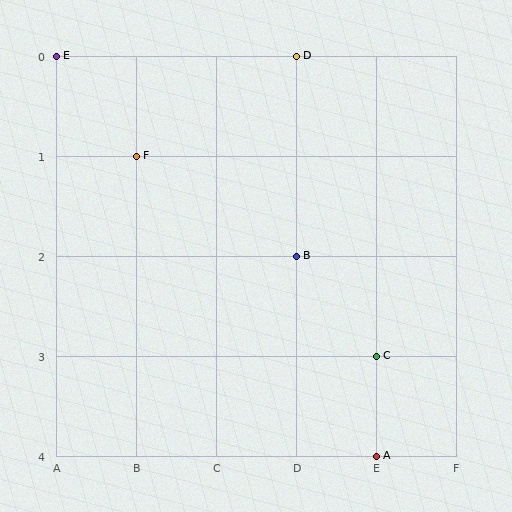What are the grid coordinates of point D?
Point D is at grid coordinates (D, 0).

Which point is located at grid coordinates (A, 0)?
Point E is at (A, 0).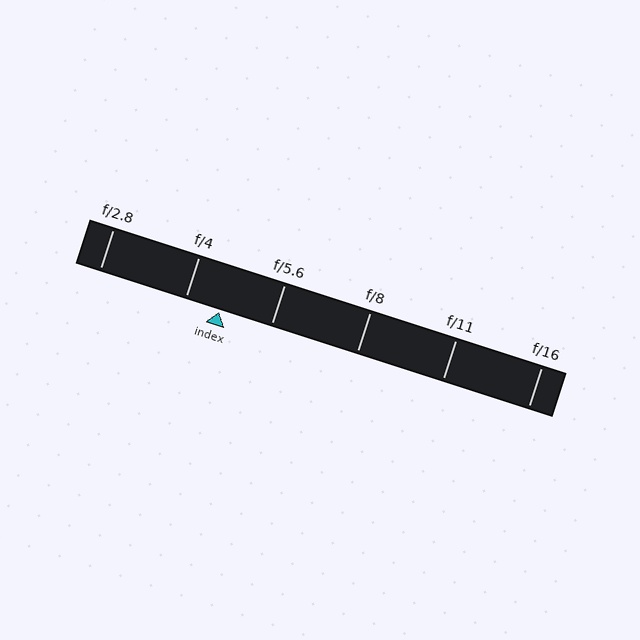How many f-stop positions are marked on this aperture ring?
There are 6 f-stop positions marked.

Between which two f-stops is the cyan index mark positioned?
The index mark is between f/4 and f/5.6.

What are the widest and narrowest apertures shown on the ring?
The widest aperture shown is f/2.8 and the narrowest is f/16.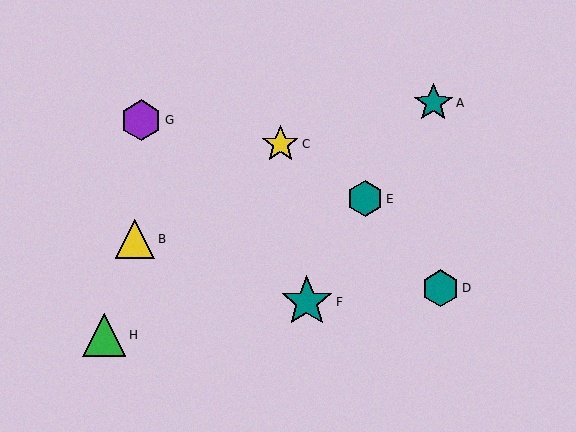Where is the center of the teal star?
The center of the teal star is at (433, 103).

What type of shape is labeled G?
Shape G is a purple hexagon.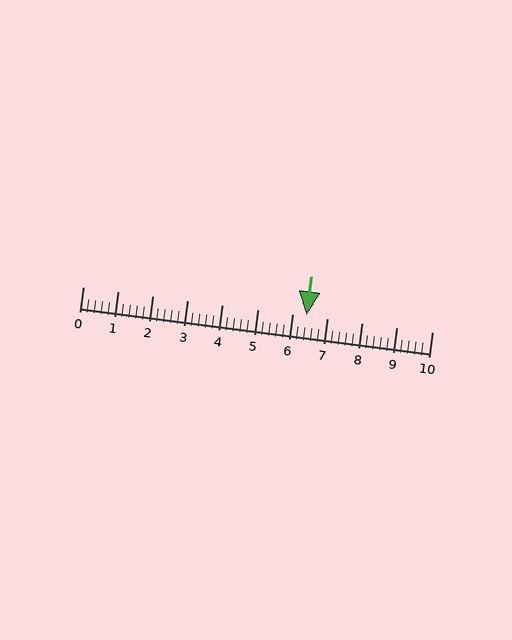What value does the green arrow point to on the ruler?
The green arrow points to approximately 6.4.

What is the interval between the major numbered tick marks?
The major tick marks are spaced 1 units apart.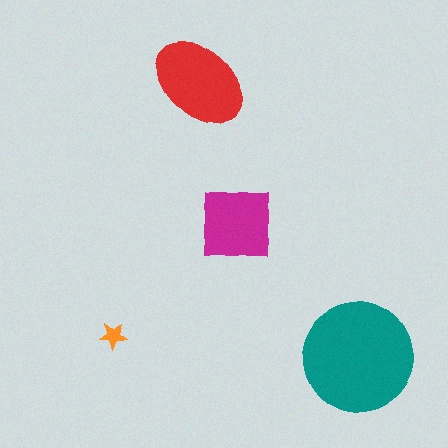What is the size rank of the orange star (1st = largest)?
4th.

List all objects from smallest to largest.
The orange star, the magenta square, the red ellipse, the teal circle.